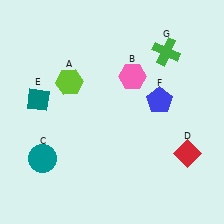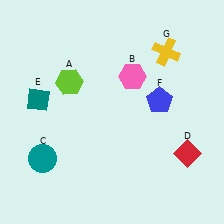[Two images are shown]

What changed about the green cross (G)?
In Image 1, G is green. In Image 2, it changed to yellow.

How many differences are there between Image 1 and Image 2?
There is 1 difference between the two images.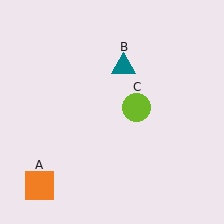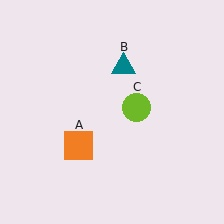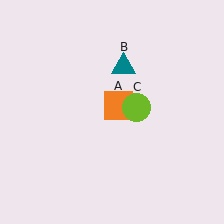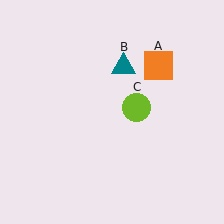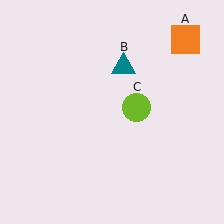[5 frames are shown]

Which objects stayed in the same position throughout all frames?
Teal triangle (object B) and lime circle (object C) remained stationary.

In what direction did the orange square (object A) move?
The orange square (object A) moved up and to the right.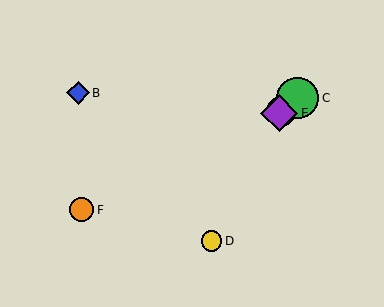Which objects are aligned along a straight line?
Objects A, C, E are aligned along a straight line.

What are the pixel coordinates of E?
Object E is at (279, 113).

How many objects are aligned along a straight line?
3 objects (A, C, E) are aligned along a straight line.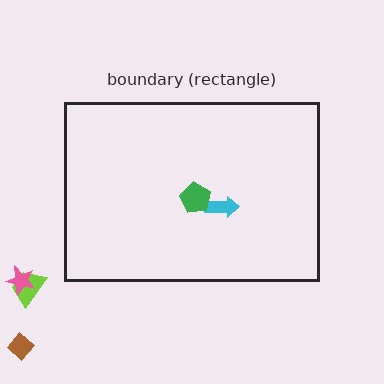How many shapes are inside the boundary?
2 inside, 3 outside.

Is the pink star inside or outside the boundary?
Outside.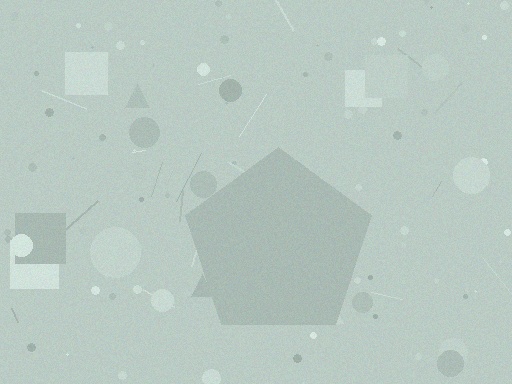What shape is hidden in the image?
A pentagon is hidden in the image.